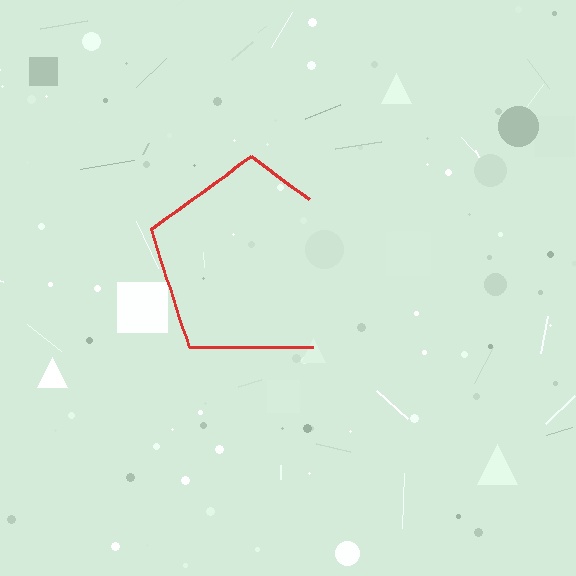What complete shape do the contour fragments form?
The contour fragments form a pentagon.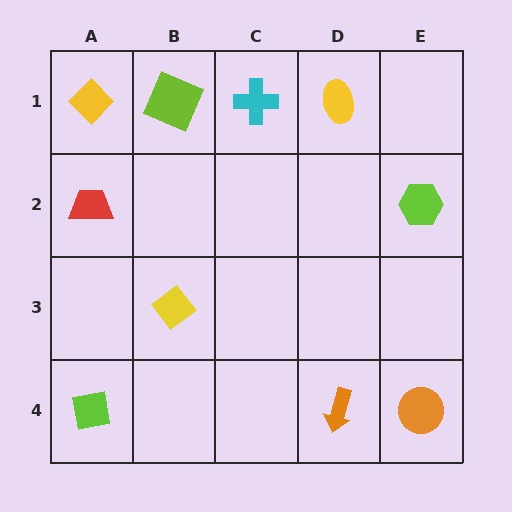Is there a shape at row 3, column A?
No, that cell is empty.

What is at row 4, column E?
An orange circle.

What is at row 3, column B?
A yellow diamond.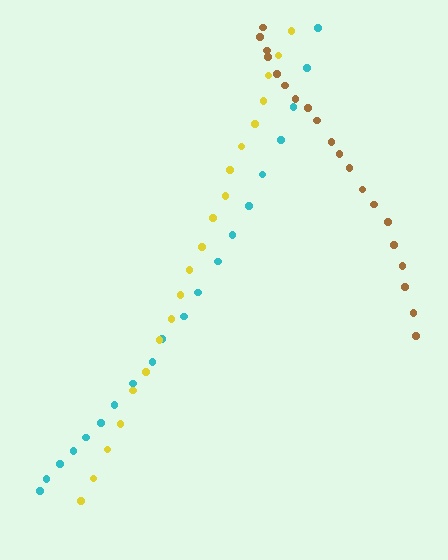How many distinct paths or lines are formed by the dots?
There are 3 distinct paths.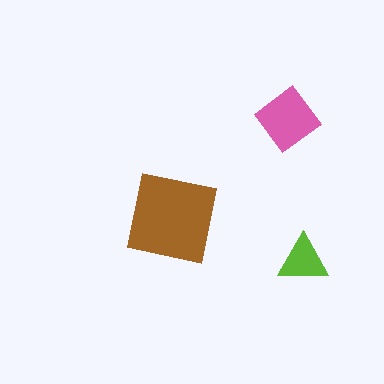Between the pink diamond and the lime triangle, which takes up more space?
The pink diamond.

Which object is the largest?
The brown square.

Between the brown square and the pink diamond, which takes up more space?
The brown square.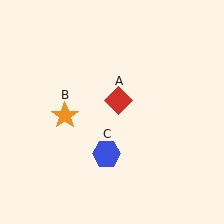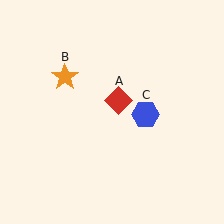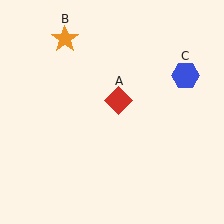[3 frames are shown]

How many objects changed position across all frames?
2 objects changed position: orange star (object B), blue hexagon (object C).